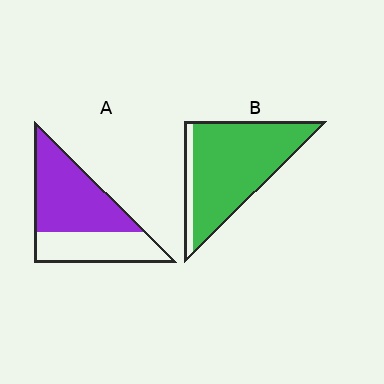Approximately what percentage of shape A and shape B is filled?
A is approximately 60% and B is approximately 90%.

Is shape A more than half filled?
Yes.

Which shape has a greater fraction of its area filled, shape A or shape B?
Shape B.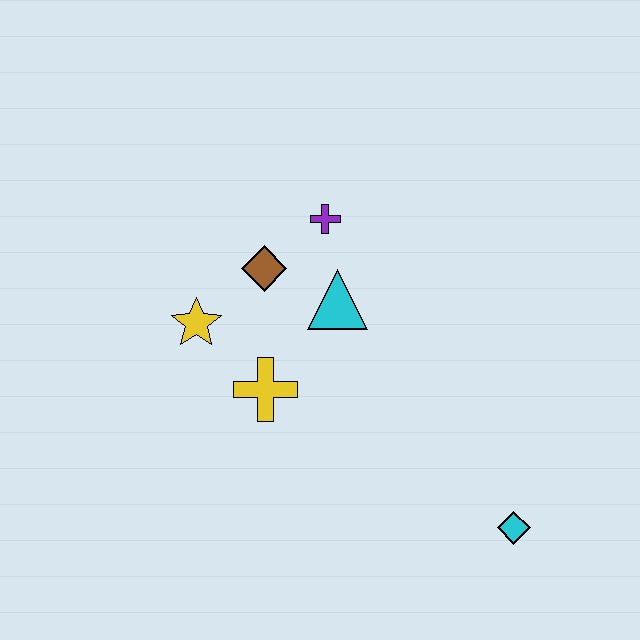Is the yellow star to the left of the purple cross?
Yes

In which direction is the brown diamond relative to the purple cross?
The brown diamond is to the left of the purple cross.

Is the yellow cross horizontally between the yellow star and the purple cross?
Yes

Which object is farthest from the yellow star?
The cyan diamond is farthest from the yellow star.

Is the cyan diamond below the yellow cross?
Yes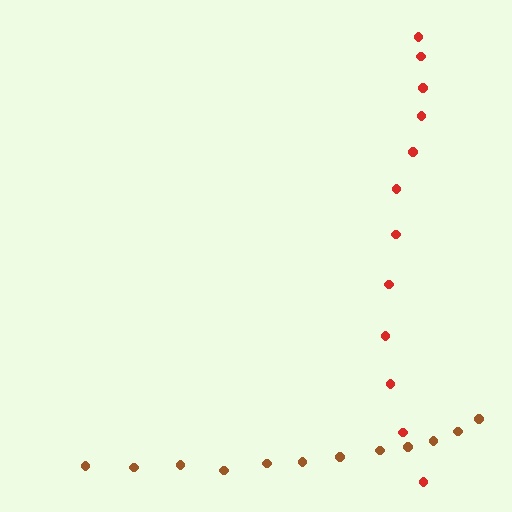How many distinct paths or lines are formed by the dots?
There are 2 distinct paths.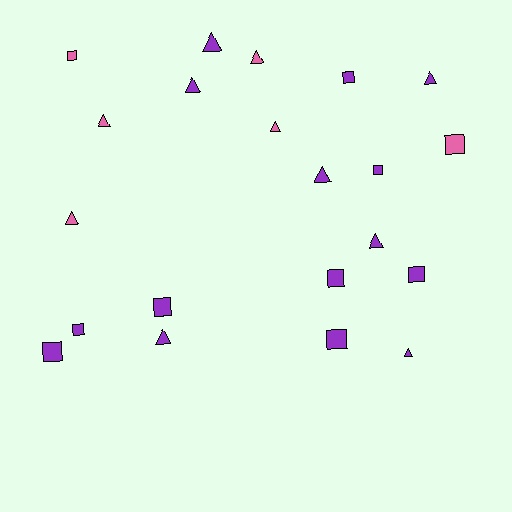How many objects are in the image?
There are 21 objects.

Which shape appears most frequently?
Triangle, with 11 objects.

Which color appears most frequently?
Purple, with 15 objects.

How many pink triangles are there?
There are 4 pink triangles.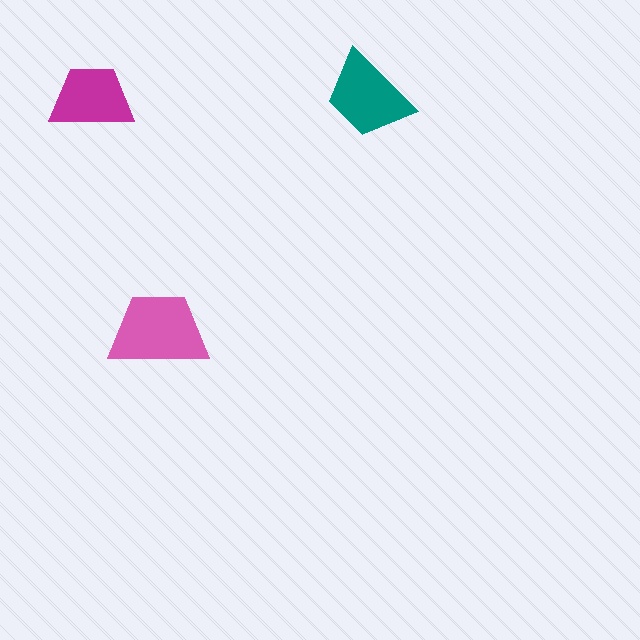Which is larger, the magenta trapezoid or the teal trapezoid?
The teal one.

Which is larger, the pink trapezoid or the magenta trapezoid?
The pink one.